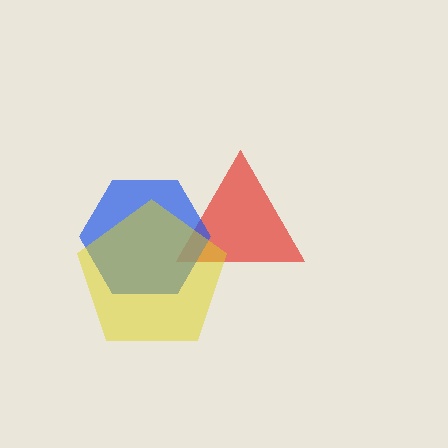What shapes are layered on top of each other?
The layered shapes are: a red triangle, a blue hexagon, a yellow pentagon.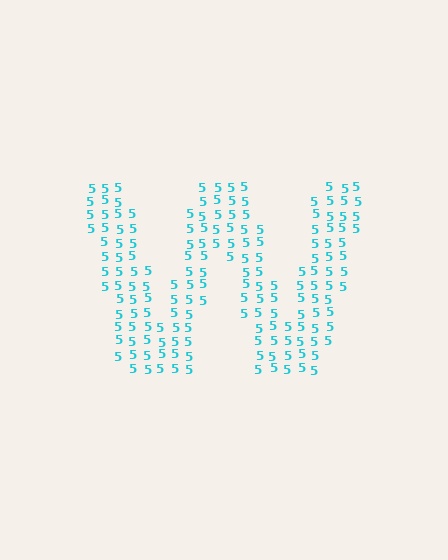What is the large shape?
The large shape is the letter W.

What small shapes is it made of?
It is made of small digit 5's.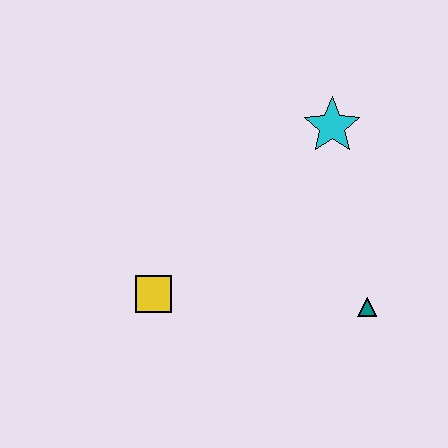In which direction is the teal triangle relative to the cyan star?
The teal triangle is below the cyan star.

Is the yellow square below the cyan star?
Yes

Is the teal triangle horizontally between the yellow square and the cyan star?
No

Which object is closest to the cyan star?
The teal triangle is closest to the cyan star.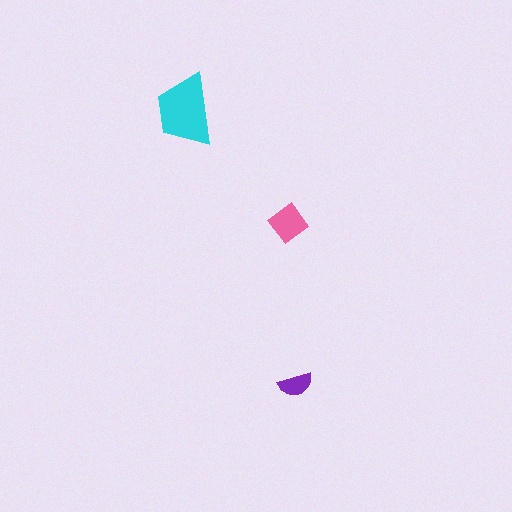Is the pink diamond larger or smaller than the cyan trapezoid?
Smaller.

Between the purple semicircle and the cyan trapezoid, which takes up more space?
The cyan trapezoid.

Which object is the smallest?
The purple semicircle.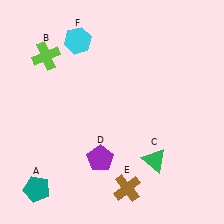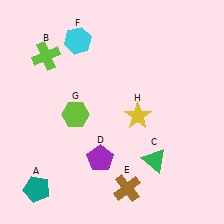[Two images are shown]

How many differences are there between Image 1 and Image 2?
There are 2 differences between the two images.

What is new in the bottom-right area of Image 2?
A yellow star (H) was added in the bottom-right area of Image 2.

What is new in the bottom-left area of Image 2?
A lime hexagon (G) was added in the bottom-left area of Image 2.